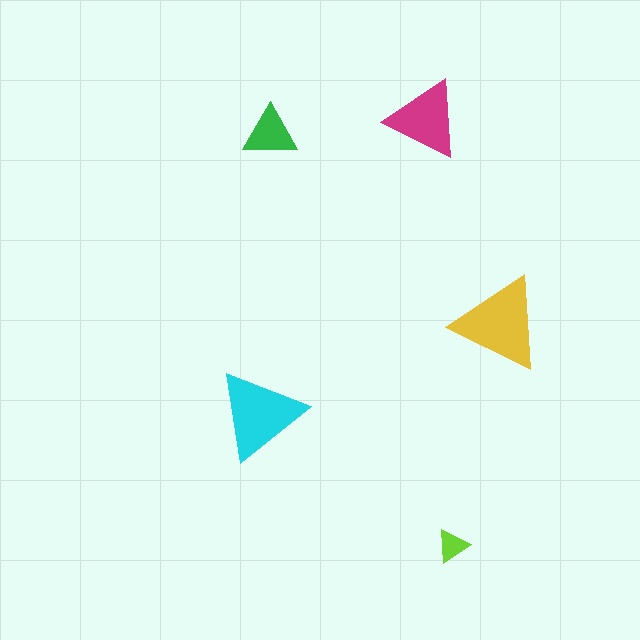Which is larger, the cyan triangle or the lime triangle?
The cyan one.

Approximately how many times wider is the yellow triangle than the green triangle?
About 1.5 times wider.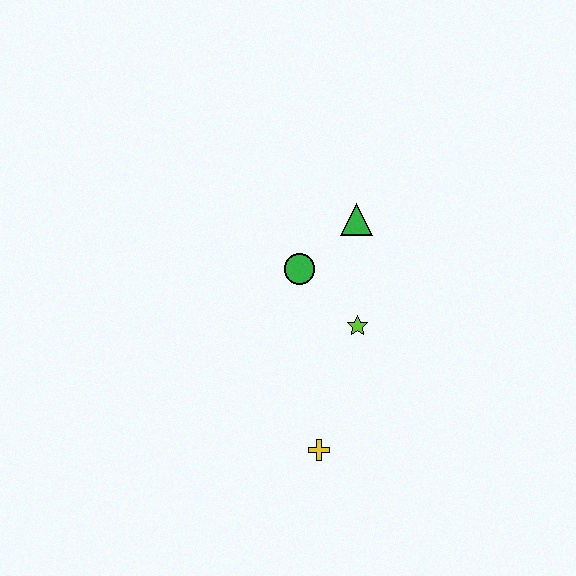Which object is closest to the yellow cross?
The lime star is closest to the yellow cross.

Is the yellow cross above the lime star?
No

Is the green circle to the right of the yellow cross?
No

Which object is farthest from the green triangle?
The yellow cross is farthest from the green triangle.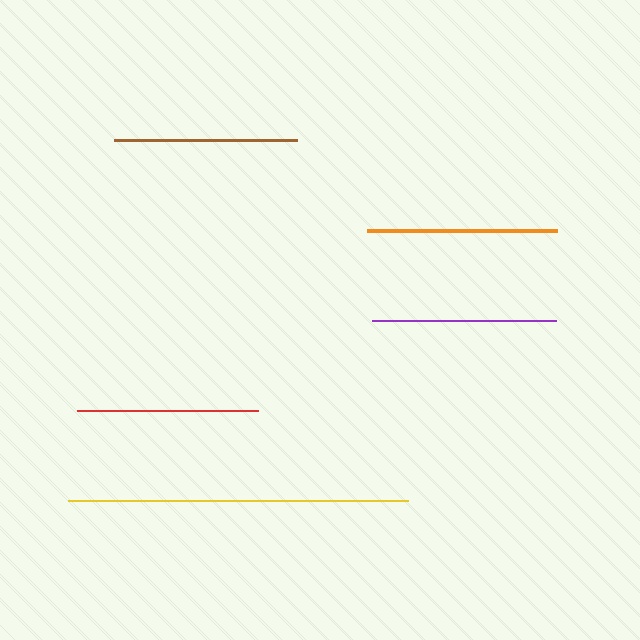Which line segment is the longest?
The yellow line is the longest at approximately 341 pixels.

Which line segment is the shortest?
The red line is the shortest at approximately 181 pixels.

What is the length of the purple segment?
The purple segment is approximately 185 pixels long.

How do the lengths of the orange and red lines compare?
The orange and red lines are approximately the same length.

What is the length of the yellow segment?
The yellow segment is approximately 341 pixels long.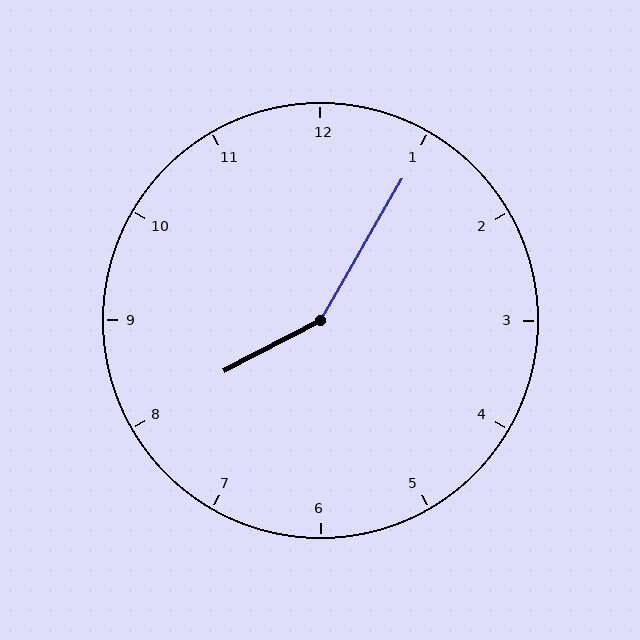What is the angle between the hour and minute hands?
Approximately 148 degrees.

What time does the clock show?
8:05.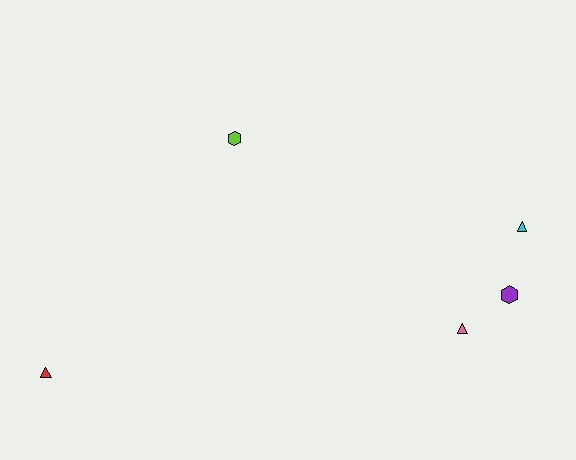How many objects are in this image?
There are 5 objects.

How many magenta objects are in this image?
There are no magenta objects.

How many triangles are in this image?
There are 3 triangles.